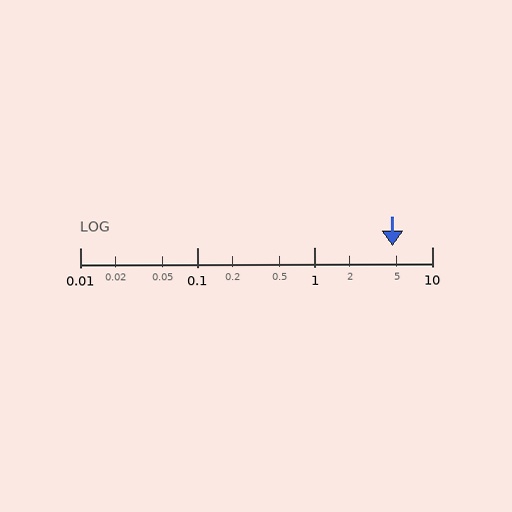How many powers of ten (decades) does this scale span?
The scale spans 3 decades, from 0.01 to 10.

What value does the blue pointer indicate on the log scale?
The pointer indicates approximately 4.6.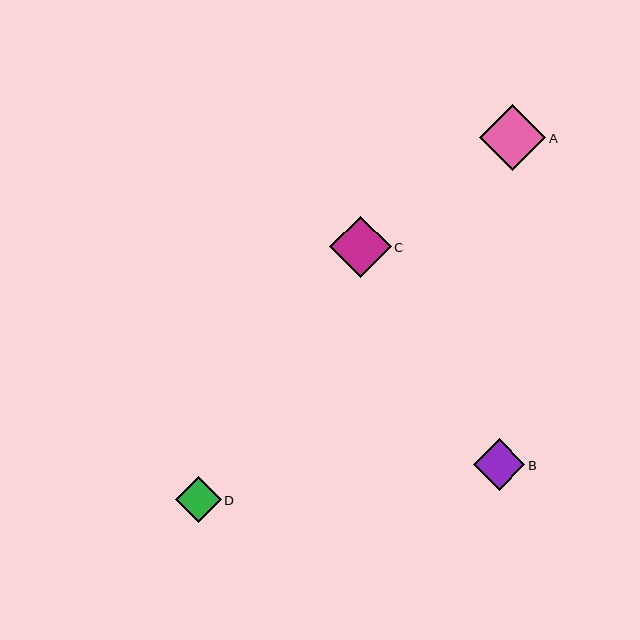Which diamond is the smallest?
Diamond D is the smallest with a size of approximately 46 pixels.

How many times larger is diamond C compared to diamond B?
Diamond C is approximately 1.2 times the size of diamond B.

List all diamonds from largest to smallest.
From largest to smallest: A, C, B, D.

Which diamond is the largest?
Diamond A is the largest with a size of approximately 66 pixels.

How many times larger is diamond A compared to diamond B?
Diamond A is approximately 1.3 times the size of diamond B.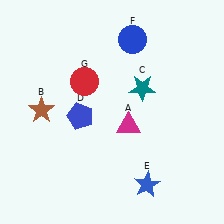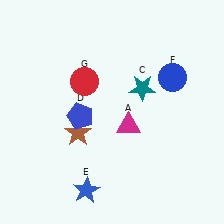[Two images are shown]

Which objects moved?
The objects that moved are: the brown star (B), the blue star (E), the blue circle (F).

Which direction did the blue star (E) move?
The blue star (E) moved left.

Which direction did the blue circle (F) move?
The blue circle (F) moved right.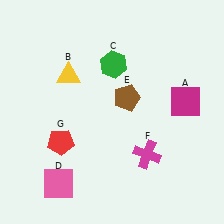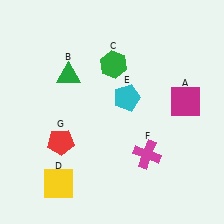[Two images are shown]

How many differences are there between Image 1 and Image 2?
There are 3 differences between the two images.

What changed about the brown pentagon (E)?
In Image 1, E is brown. In Image 2, it changed to cyan.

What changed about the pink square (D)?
In Image 1, D is pink. In Image 2, it changed to yellow.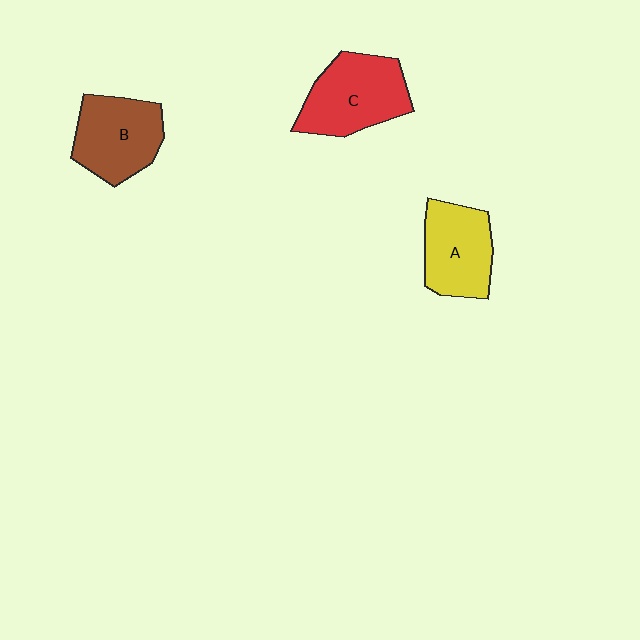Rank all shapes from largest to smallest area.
From largest to smallest: C (red), B (brown), A (yellow).